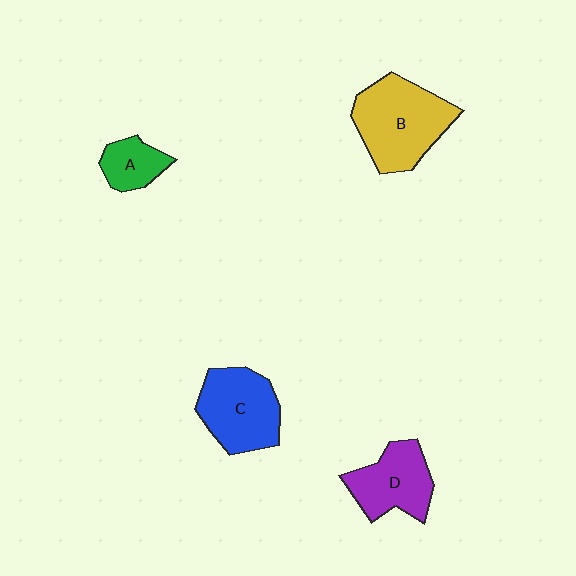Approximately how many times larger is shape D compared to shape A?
Approximately 1.8 times.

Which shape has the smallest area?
Shape A (green).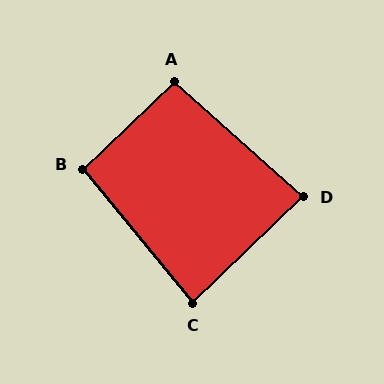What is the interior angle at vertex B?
Approximately 94 degrees (approximately right).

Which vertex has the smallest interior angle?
C, at approximately 85 degrees.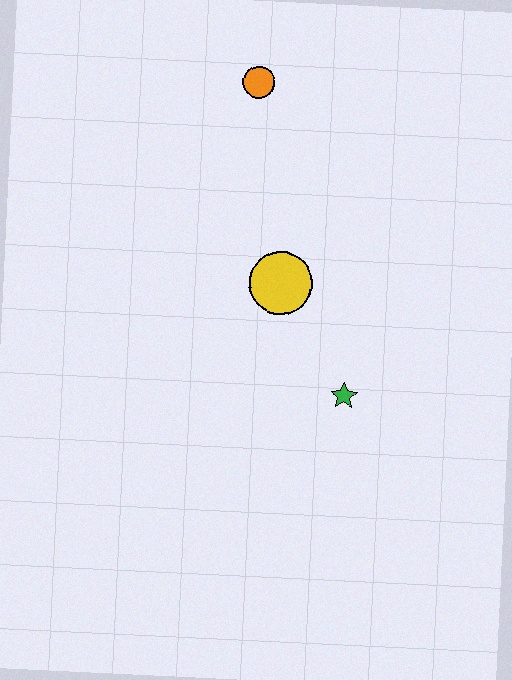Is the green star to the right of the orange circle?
Yes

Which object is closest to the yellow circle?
The green star is closest to the yellow circle.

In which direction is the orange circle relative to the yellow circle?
The orange circle is above the yellow circle.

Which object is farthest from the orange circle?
The green star is farthest from the orange circle.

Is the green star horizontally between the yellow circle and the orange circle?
No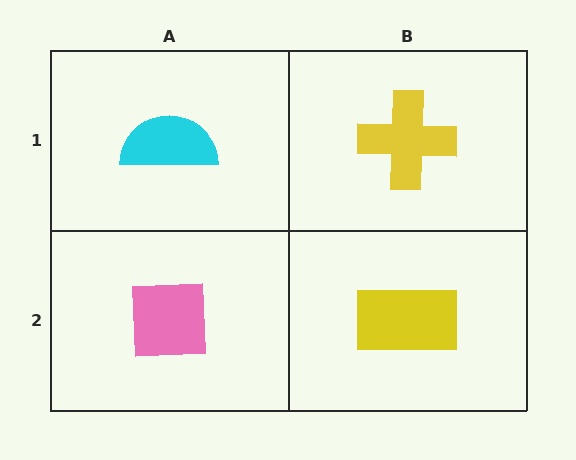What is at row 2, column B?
A yellow rectangle.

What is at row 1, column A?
A cyan semicircle.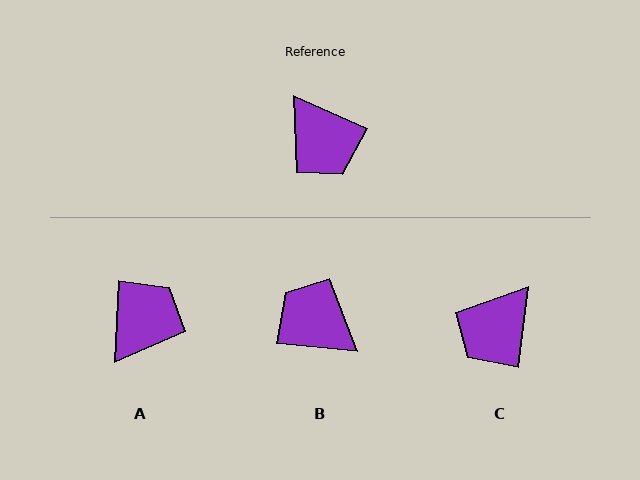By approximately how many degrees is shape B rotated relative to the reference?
Approximately 161 degrees clockwise.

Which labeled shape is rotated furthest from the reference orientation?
B, about 161 degrees away.